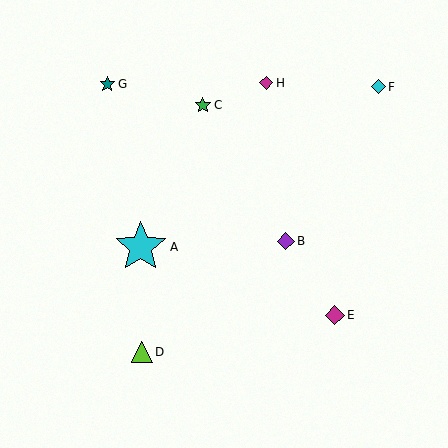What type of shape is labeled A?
Shape A is a cyan star.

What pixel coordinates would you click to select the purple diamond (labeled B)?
Click at (286, 241) to select the purple diamond B.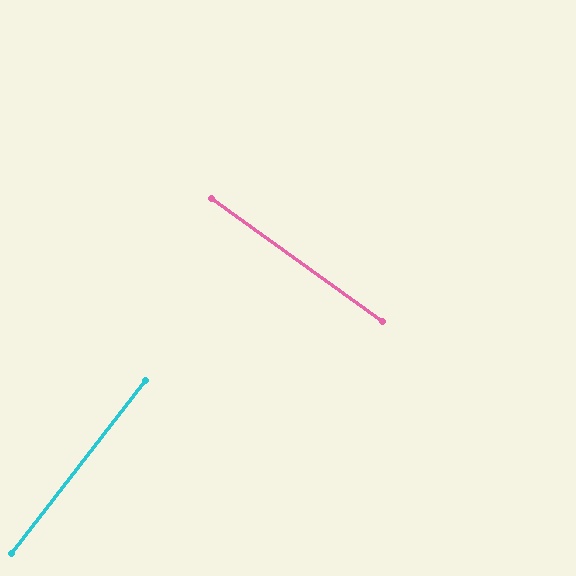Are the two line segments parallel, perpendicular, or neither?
Perpendicular — they meet at approximately 88°.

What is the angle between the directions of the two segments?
Approximately 88 degrees.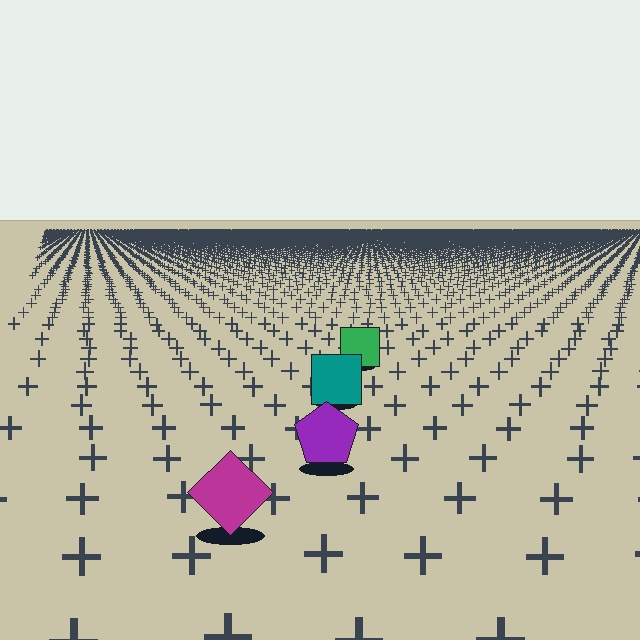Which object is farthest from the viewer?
The green square is farthest from the viewer. It appears smaller and the ground texture around it is denser.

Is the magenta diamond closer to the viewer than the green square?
Yes. The magenta diamond is closer — you can tell from the texture gradient: the ground texture is coarser near it.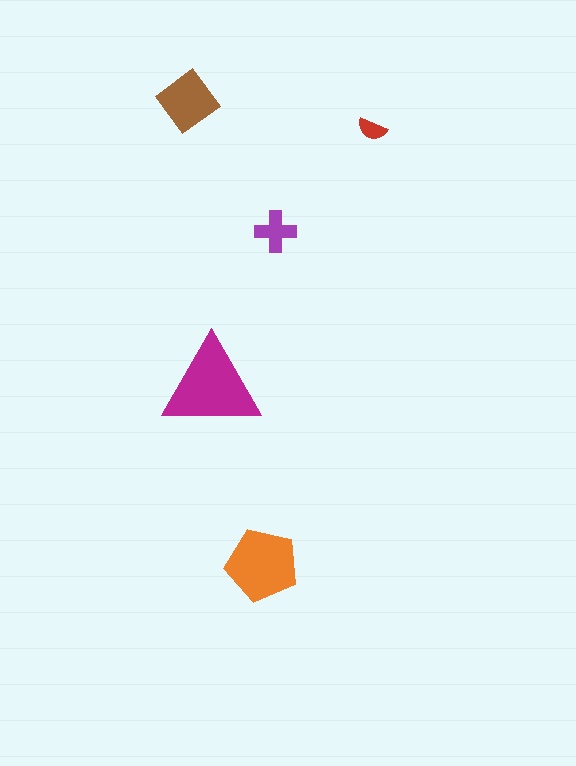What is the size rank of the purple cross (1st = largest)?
4th.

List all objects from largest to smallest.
The magenta triangle, the orange pentagon, the brown diamond, the purple cross, the red semicircle.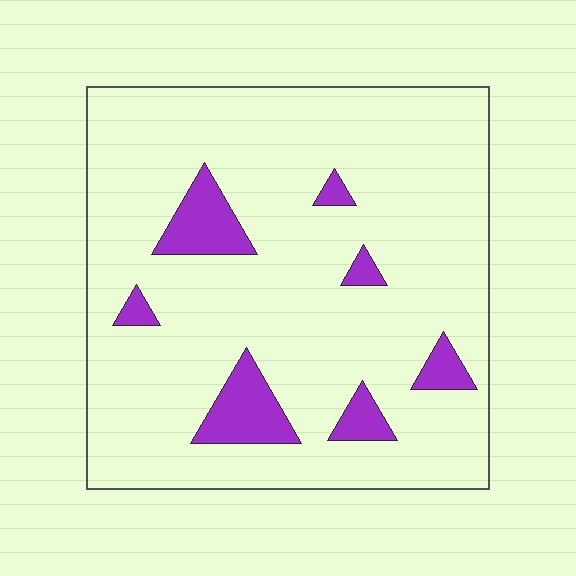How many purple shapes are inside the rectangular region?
7.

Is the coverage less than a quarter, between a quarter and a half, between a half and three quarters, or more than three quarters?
Less than a quarter.